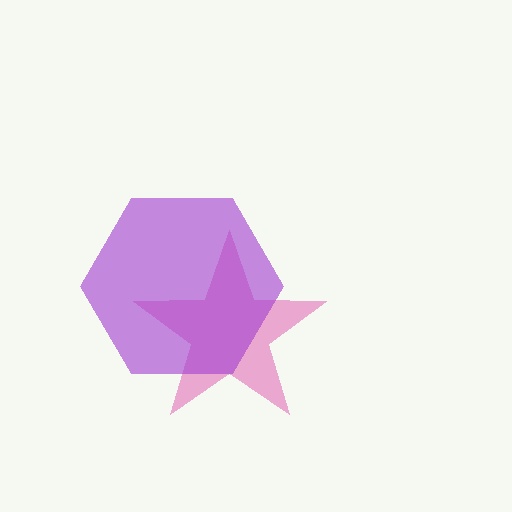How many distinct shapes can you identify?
There are 2 distinct shapes: a pink star, a purple hexagon.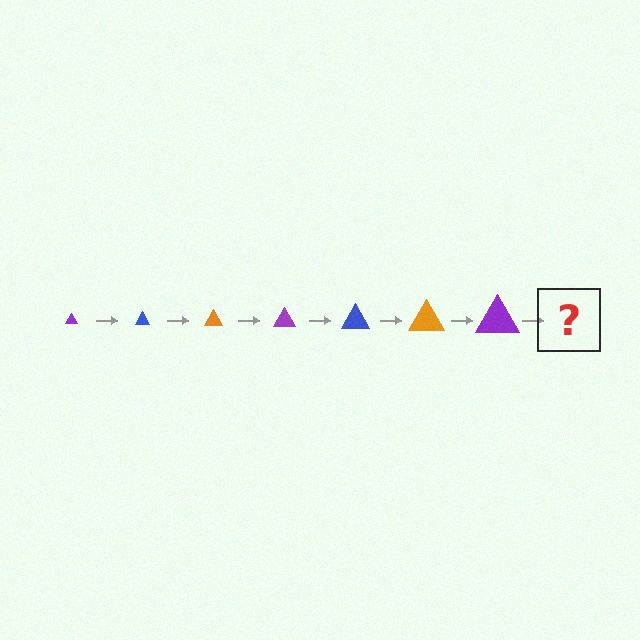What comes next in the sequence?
The next element should be a blue triangle, larger than the previous one.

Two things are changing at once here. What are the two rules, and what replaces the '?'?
The two rules are that the triangle grows larger each step and the color cycles through purple, blue, and orange. The '?' should be a blue triangle, larger than the previous one.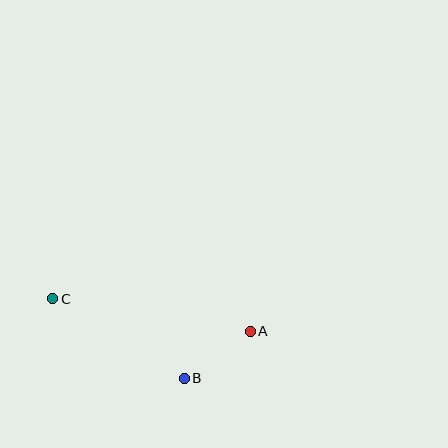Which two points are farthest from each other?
Points A and C are farthest from each other.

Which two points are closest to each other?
Points A and B are closest to each other.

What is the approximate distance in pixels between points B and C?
The distance between B and C is approximately 154 pixels.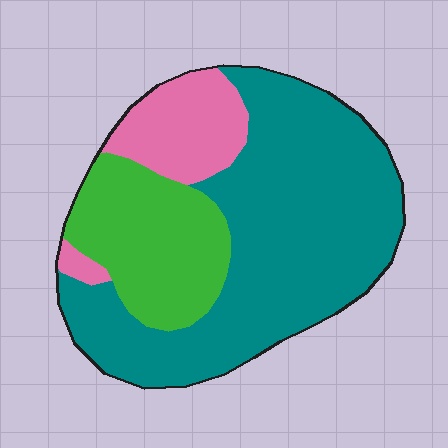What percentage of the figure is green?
Green takes up about one quarter (1/4) of the figure.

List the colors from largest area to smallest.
From largest to smallest: teal, green, pink.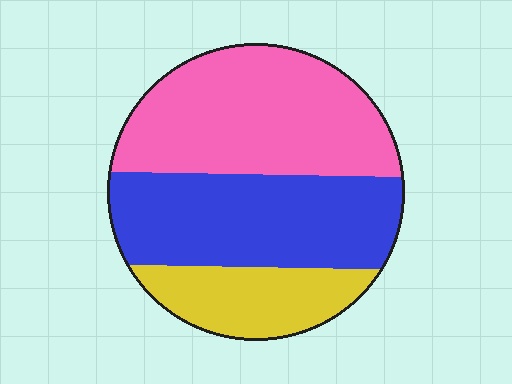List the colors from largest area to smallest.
From largest to smallest: pink, blue, yellow.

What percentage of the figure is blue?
Blue takes up about three eighths (3/8) of the figure.